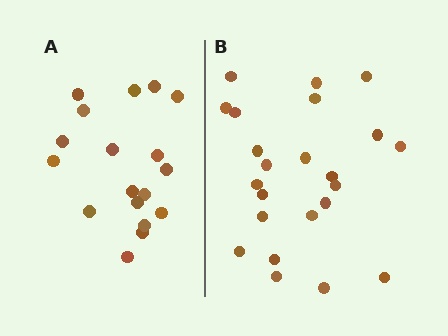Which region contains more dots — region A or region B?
Region B (the right region) has more dots.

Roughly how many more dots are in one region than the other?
Region B has about 5 more dots than region A.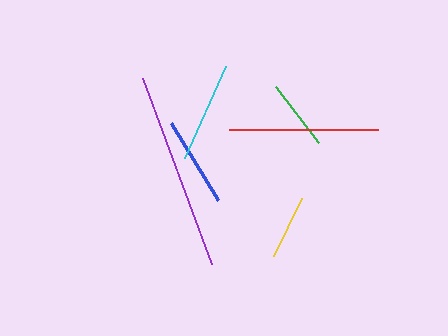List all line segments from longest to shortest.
From longest to shortest: purple, red, cyan, blue, green, yellow.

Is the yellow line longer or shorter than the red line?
The red line is longer than the yellow line.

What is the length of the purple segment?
The purple segment is approximately 198 pixels long.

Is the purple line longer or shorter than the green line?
The purple line is longer than the green line.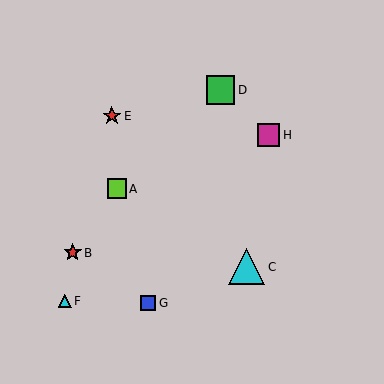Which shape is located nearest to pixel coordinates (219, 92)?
The green square (labeled D) at (221, 90) is nearest to that location.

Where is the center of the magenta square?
The center of the magenta square is at (269, 135).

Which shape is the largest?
The cyan triangle (labeled C) is the largest.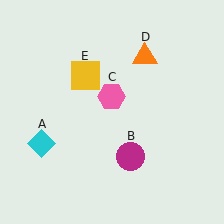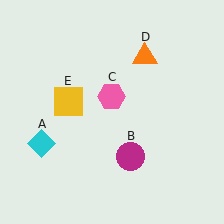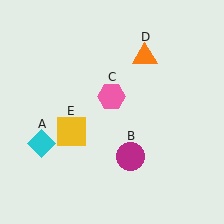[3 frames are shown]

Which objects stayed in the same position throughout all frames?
Cyan diamond (object A) and magenta circle (object B) and pink hexagon (object C) and orange triangle (object D) remained stationary.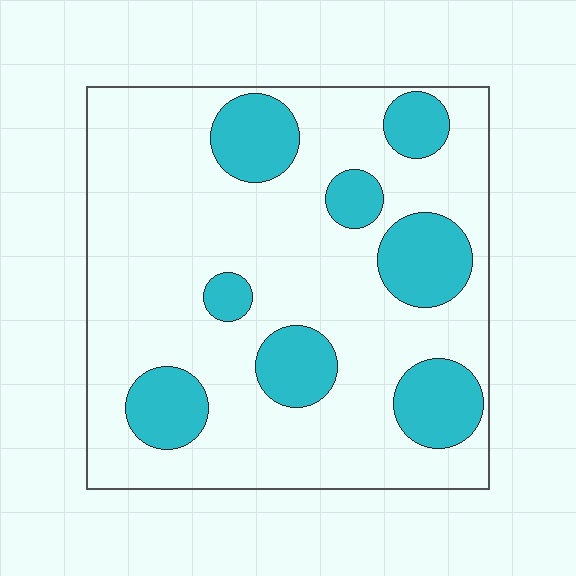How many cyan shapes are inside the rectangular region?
8.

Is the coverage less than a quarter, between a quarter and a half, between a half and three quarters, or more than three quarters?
Less than a quarter.